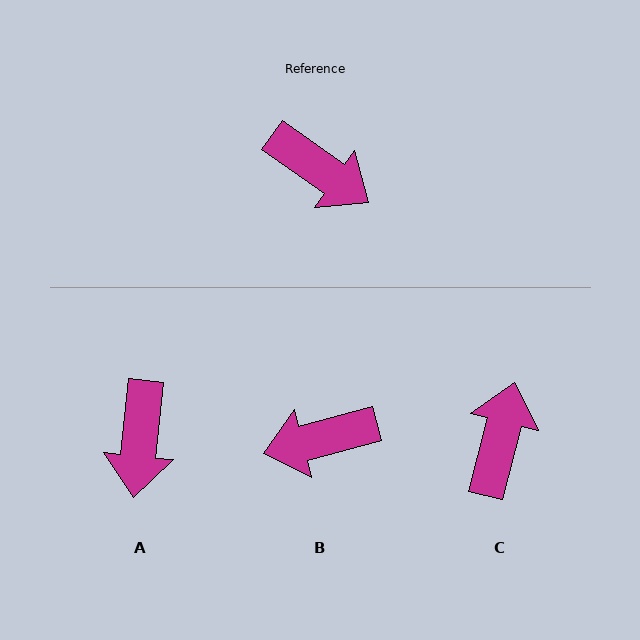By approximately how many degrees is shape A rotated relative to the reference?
Approximately 61 degrees clockwise.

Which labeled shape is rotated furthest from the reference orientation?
B, about 130 degrees away.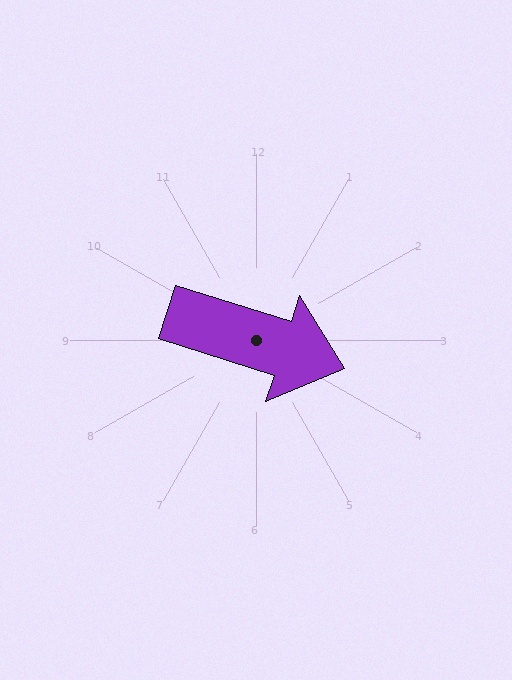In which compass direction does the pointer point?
East.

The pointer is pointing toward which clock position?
Roughly 4 o'clock.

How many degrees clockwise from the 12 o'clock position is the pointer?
Approximately 108 degrees.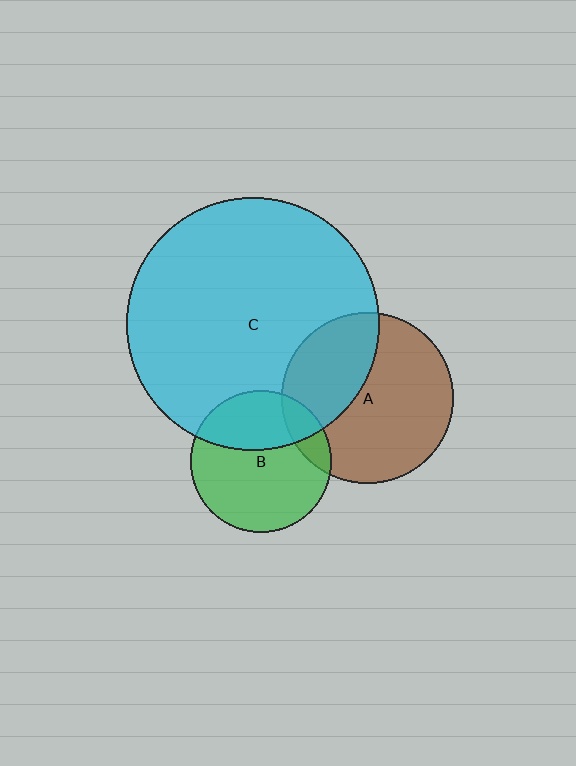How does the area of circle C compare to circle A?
Approximately 2.2 times.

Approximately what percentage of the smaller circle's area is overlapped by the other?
Approximately 35%.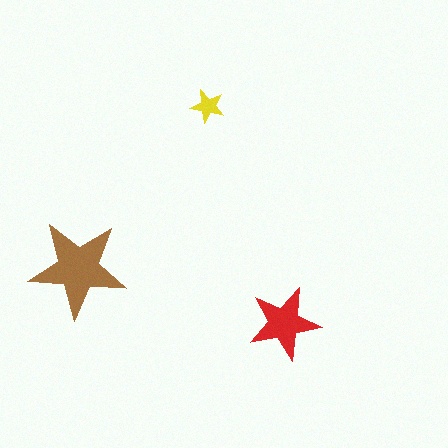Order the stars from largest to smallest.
the brown one, the red one, the yellow one.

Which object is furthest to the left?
The brown star is leftmost.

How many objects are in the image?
There are 3 objects in the image.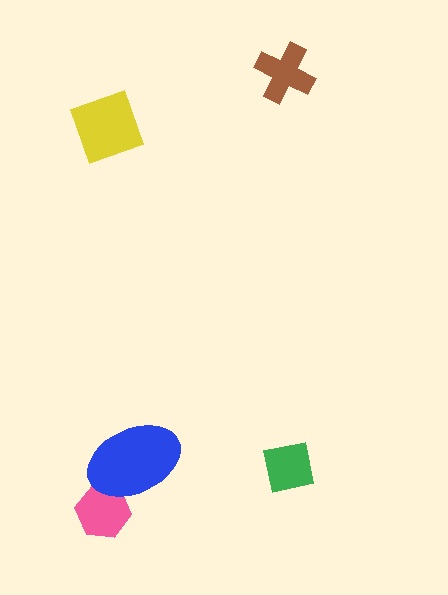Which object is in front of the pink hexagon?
The blue ellipse is in front of the pink hexagon.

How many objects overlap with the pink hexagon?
1 object overlaps with the pink hexagon.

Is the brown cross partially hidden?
No, no other shape covers it.